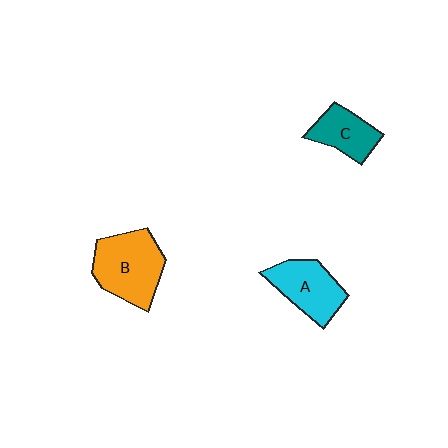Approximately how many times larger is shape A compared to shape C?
Approximately 1.3 times.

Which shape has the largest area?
Shape B (orange).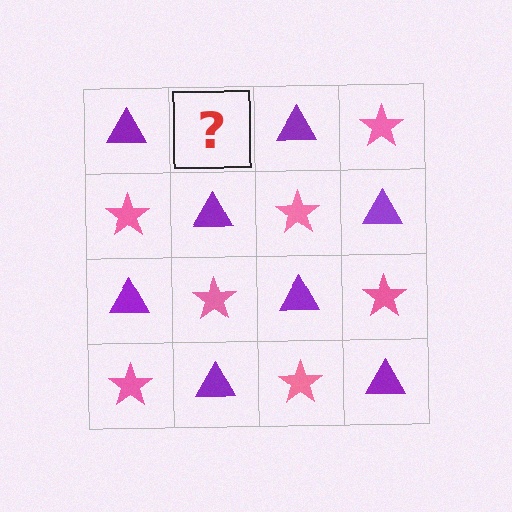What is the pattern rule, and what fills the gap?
The rule is that it alternates purple triangle and pink star in a checkerboard pattern. The gap should be filled with a pink star.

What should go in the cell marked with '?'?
The missing cell should contain a pink star.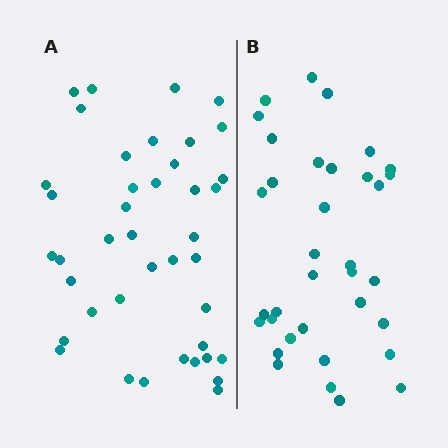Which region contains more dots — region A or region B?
Region A (the left region) has more dots.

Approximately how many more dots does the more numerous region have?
Region A has about 6 more dots than region B.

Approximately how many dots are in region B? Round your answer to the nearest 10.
About 40 dots. (The exact count is 35, which rounds to 40.)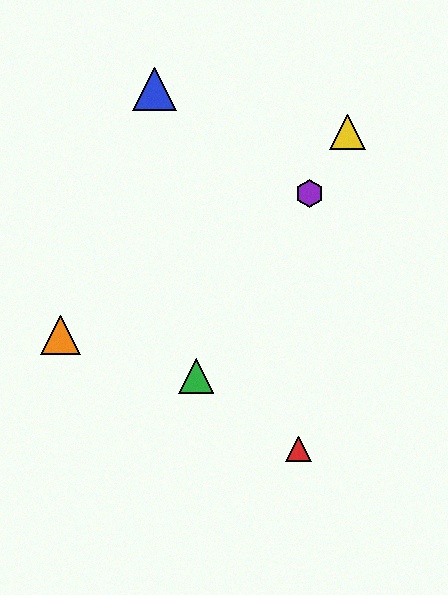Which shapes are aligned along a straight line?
The green triangle, the yellow triangle, the purple hexagon are aligned along a straight line.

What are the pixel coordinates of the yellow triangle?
The yellow triangle is at (347, 132).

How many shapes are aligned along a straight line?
3 shapes (the green triangle, the yellow triangle, the purple hexagon) are aligned along a straight line.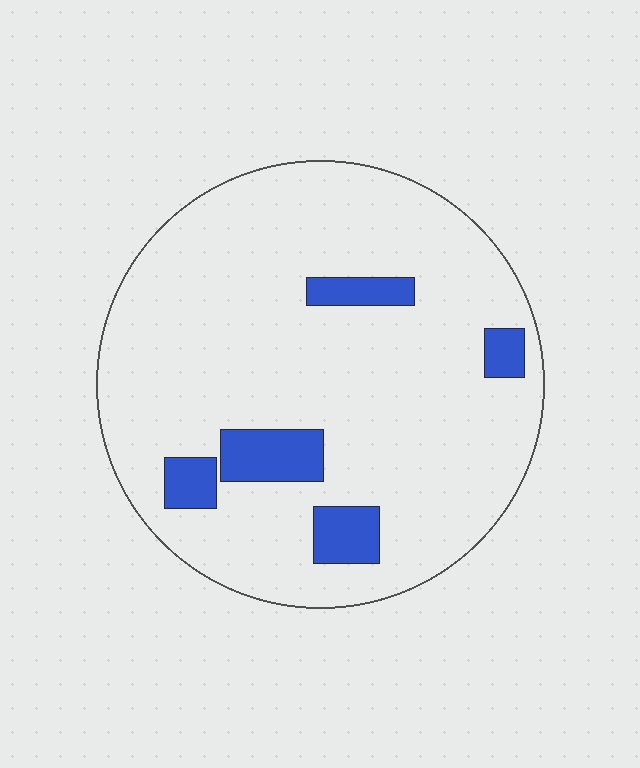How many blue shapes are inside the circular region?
5.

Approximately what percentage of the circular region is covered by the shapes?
Approximately 10%.